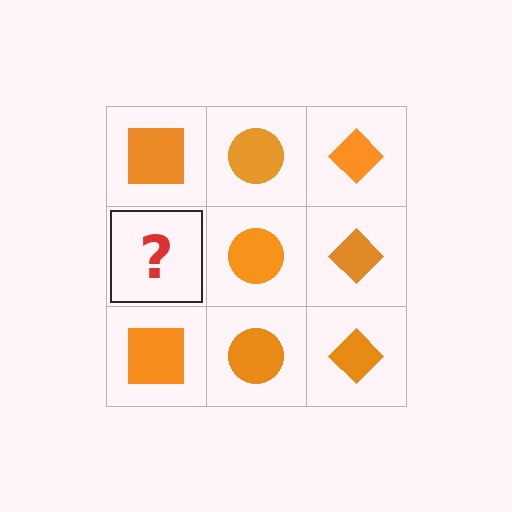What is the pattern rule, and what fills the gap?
The rule is that each column has a consistent shape. The gap should be filled with an orange square.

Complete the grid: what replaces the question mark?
The question mark should be replaced with an orange square.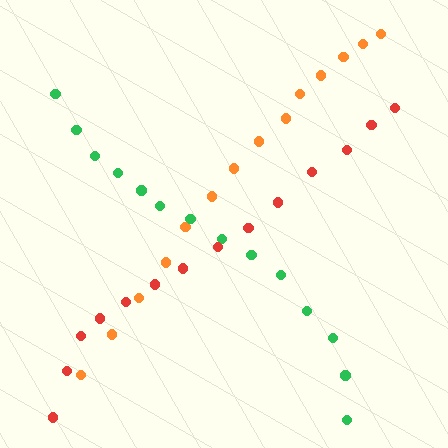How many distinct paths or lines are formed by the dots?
There are 3 distinct paths.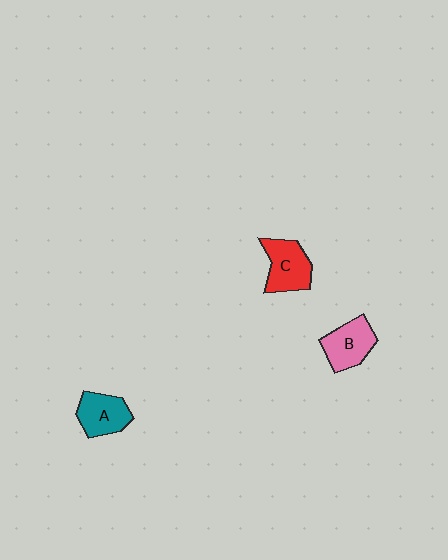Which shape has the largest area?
Shape C (red).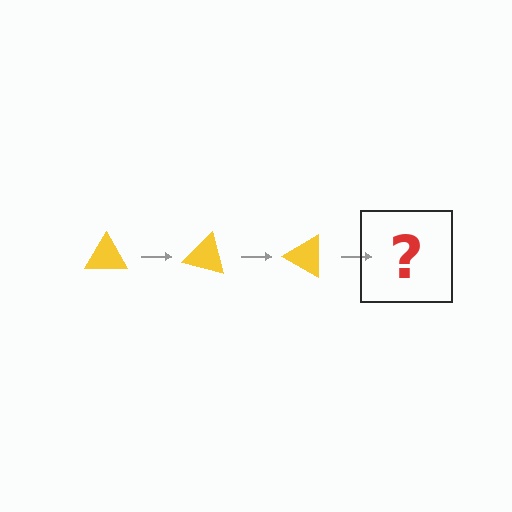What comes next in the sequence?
The next element should be a yellow triangle rotated 45 degrees.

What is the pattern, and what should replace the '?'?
The pattern is that the triangle rotates 15 degrees each step. The '?' should be a yellow triangle rotated 45 degrees.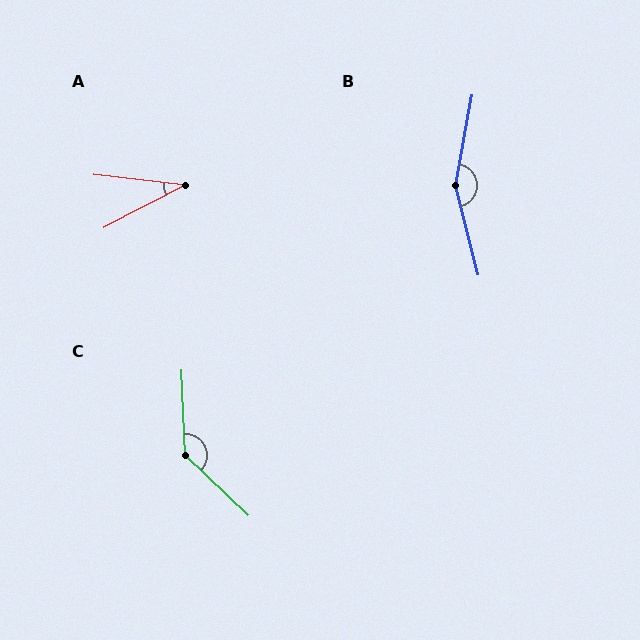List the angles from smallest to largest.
A (34°), C (136°), B (156°).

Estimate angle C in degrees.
Approximately 136 degrees.